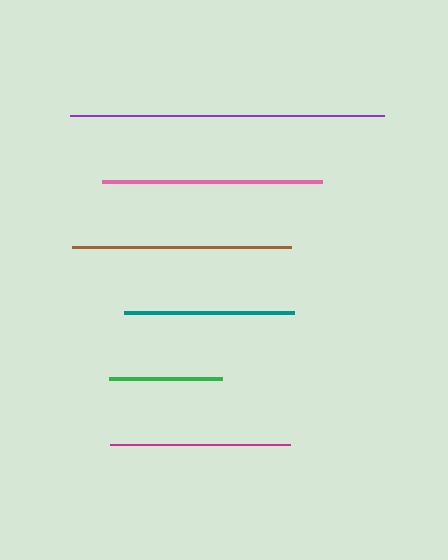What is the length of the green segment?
The green segment is approximately 113 pixels long.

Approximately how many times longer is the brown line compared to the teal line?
The brown line is approximately 1.3 times the length of the teal line.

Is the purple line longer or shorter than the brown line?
The purple line is longer than the brown line.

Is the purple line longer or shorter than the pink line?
The purple line is longer than the pink line.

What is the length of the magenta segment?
The magenta segment is approximately 180 pixels long.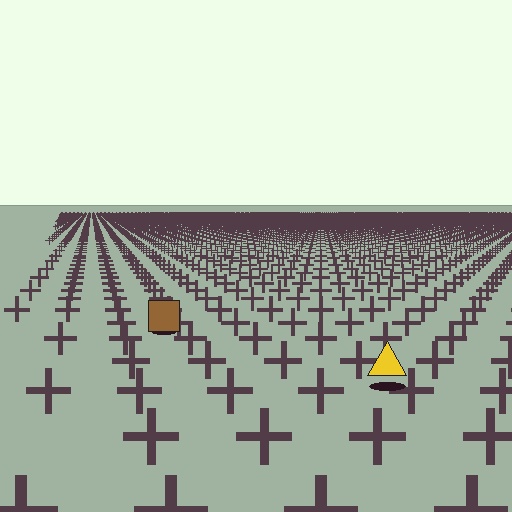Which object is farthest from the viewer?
The brown square is farthest from the viewer. It appears smaller and the ground texture around it is denser.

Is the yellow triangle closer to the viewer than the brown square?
Yes. The yellow triangle is closer — you can tell from the texture gradient: the ground texture is coarser near it.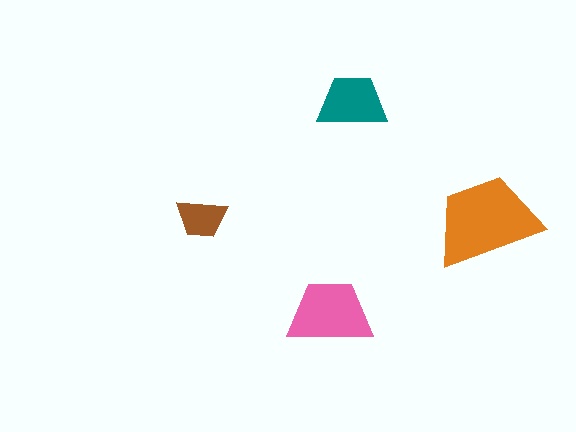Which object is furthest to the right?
The orange trapezoid is rightmost.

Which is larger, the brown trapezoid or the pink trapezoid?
The pink one.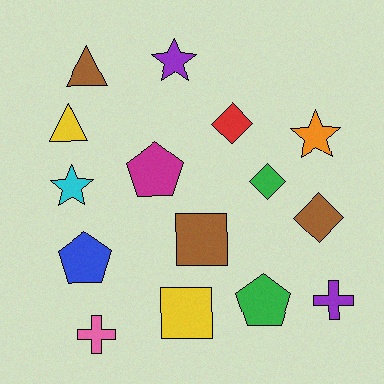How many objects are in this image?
There are 15 objects.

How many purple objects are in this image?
There are 2 purple objects.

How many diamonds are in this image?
There are 3 diamonds.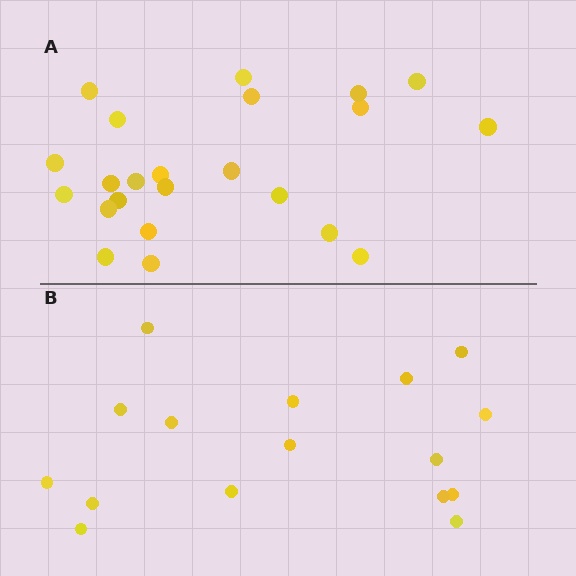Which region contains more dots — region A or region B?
Region A (the top region) has more dots.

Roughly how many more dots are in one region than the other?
Region A has roughly 8 or so more dots than region B.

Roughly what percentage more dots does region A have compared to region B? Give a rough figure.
About 45% more.